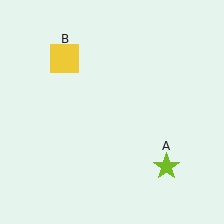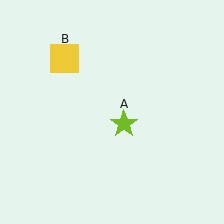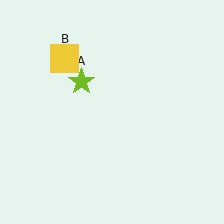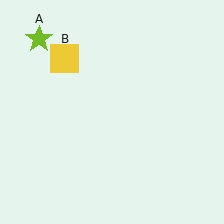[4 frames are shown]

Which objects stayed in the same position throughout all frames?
Yellow square (object B) remained stationary.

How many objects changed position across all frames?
1 object changed position: lime star (object A).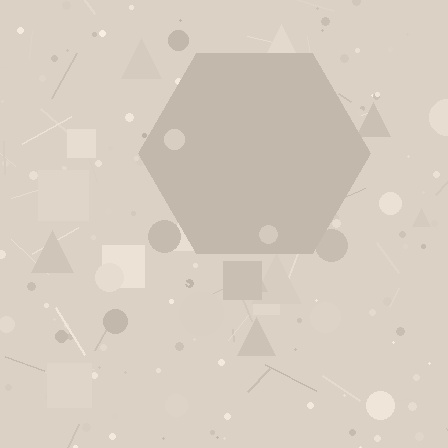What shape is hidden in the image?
A hexagon is hidden in the image.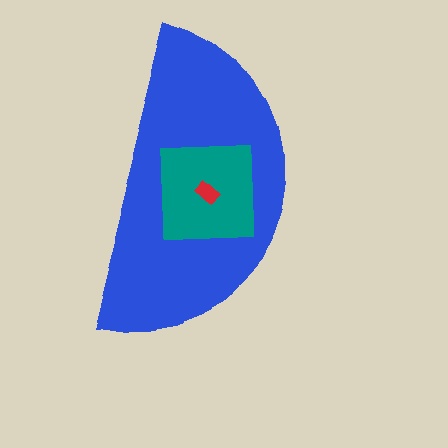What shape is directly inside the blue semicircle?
The teal square.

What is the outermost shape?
The blue semicircle.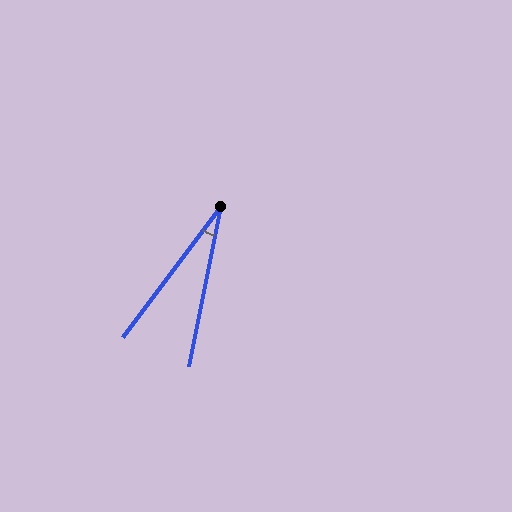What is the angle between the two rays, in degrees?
Approximately 26 degrees.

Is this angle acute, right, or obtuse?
It is acute.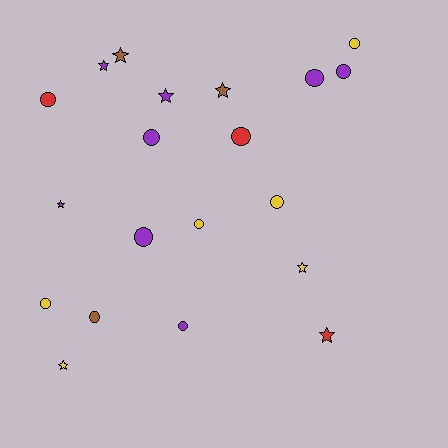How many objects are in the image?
There are 20 objects.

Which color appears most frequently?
Purple, with 8 objects.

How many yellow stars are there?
There are 2 yellow stars.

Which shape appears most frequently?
Circle, with 12 objects.